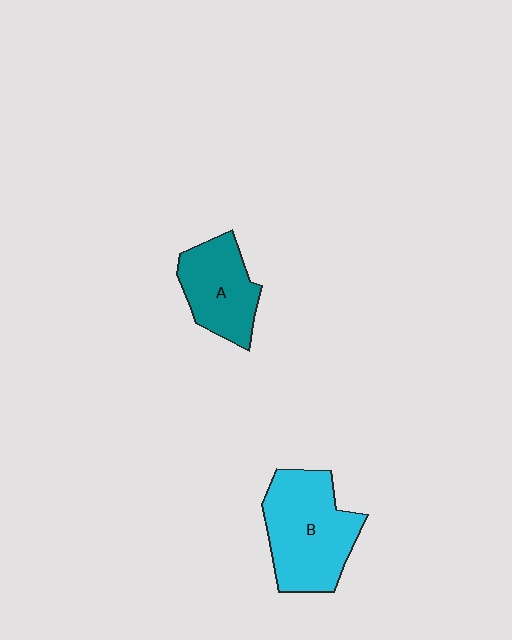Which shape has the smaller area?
Shape A (teal).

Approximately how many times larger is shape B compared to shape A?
Approximately 1.5 times.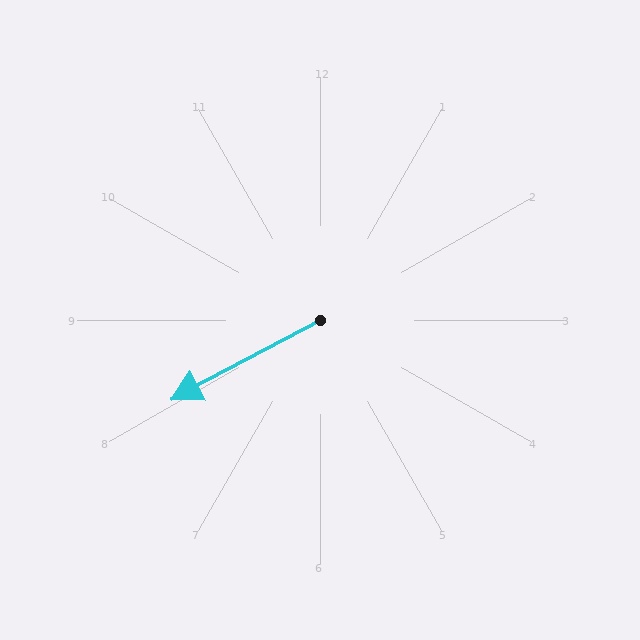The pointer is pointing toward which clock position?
Roughly 8 o'clock.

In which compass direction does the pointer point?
Southwest.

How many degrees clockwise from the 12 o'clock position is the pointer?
Approximately 242 degrees.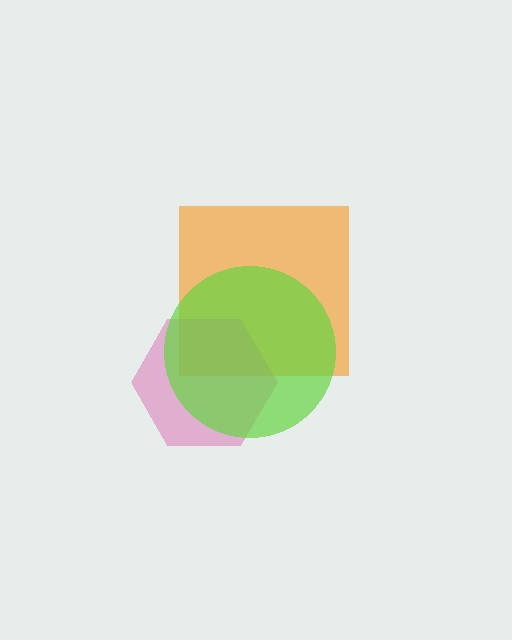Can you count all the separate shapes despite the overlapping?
Yes, there are 3 separate shapes.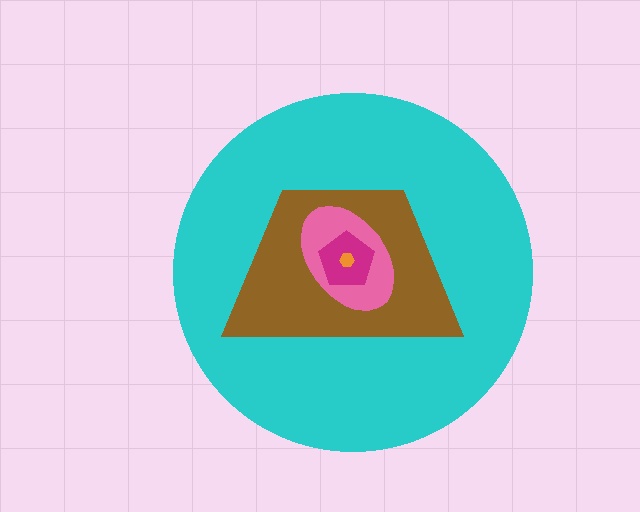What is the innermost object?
The orange hexagon.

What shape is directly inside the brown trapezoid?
The pink ellipse.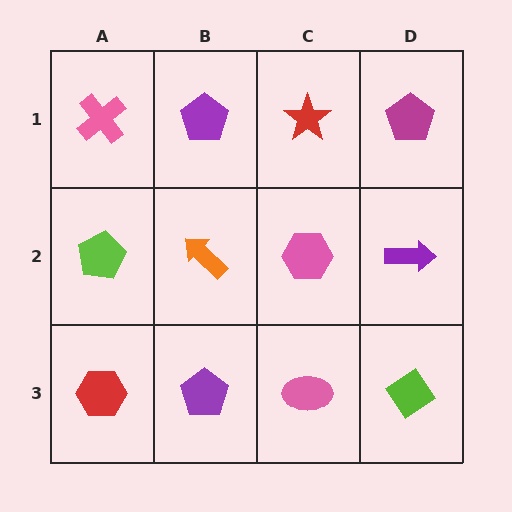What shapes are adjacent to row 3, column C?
A pink hexagon (row 2, column C), a purple pentagon (row 3, column B), a lime diamond (row 3, column D).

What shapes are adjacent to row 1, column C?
A pink hexagon (row 2, column C), a purple pentagon (row 1, column B), a magenta pentagon (row 1, column D).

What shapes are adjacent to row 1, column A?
A lime pentagon (row 2, column A), a purple pentagon (row 1, column B).